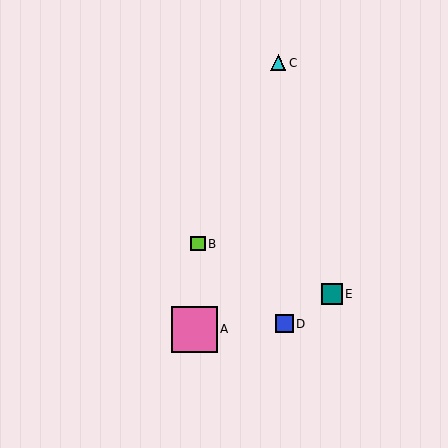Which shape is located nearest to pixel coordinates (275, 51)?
The cyan triangle (labeled C) at (278, 63) is nearest to that location.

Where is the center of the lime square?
The center of the lime square is at (198, 244).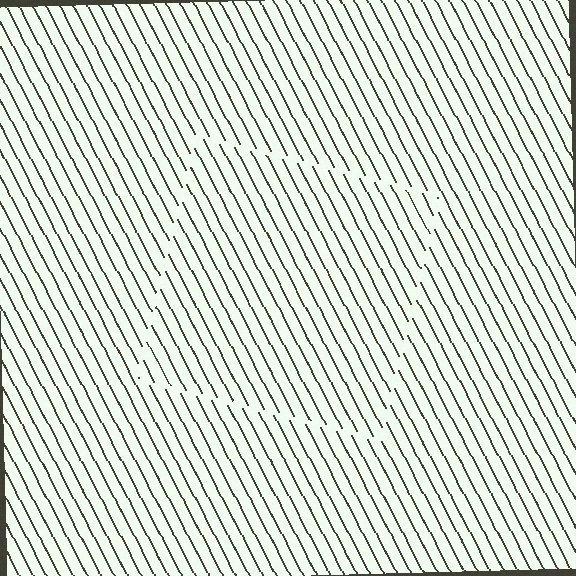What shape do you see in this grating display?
An illusory square. The interior of the shape contains the same grating, shifted by half a period — the contour is defined by the phase discontinuity where line-ends from the inner and outer gratings abut.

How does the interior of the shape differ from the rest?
The interior of the shape contains the same grating, shifted by half a period — the contour is defined by the phase discontinuity where line-ends from the inner and outer gratings abut.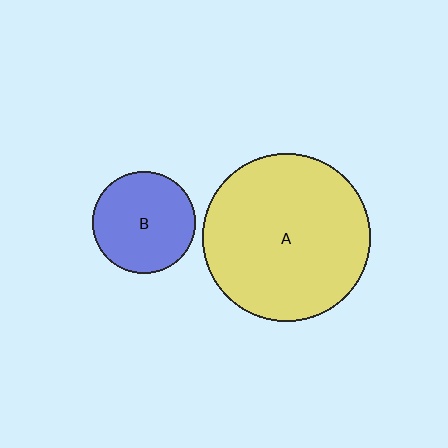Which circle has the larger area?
Circle A (yellow).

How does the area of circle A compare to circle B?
Approximately 2.7 times.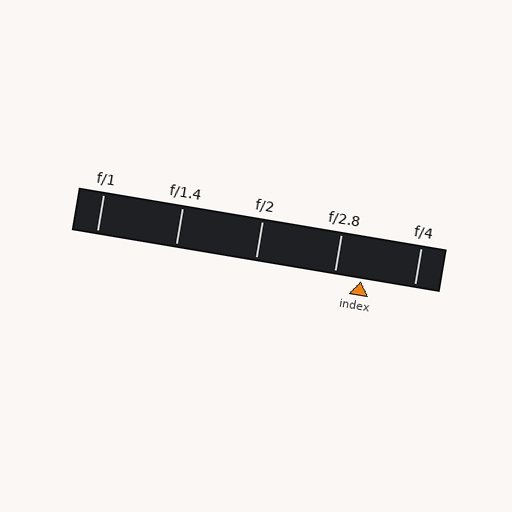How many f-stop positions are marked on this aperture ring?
There are 5 f-stop positions marked.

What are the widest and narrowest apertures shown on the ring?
The widest aperture shown is f/1 and the narrowest is f/4.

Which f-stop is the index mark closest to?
The index mark is closest to f/2.8.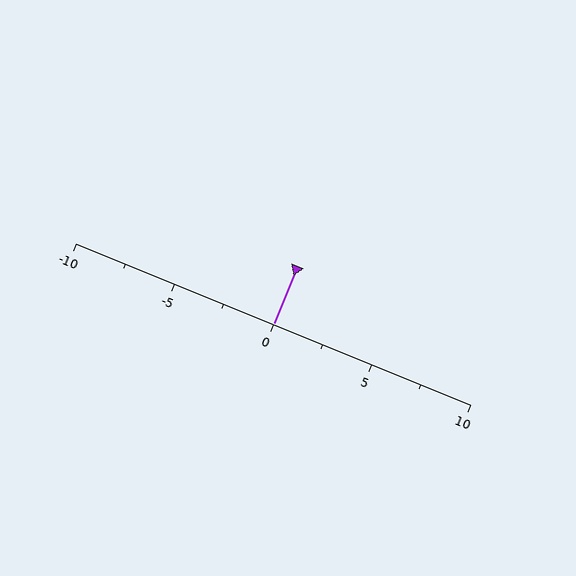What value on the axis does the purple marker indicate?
The marker indicates approximately 0.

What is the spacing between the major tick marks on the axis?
The major ticks are spaced 5 apart.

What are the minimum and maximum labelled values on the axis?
The axis runs from -10 to 10.